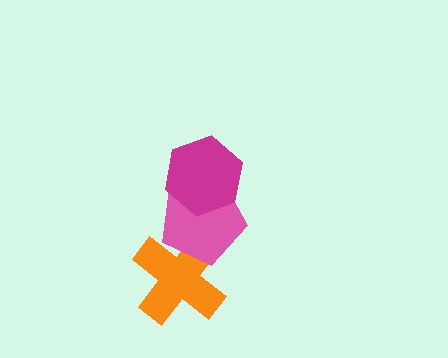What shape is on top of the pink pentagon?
The magenta hexagon is on top of the pink pentagon.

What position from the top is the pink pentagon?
The pink pentagon is 2nd from the top.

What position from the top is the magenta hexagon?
The magenta hexagon is 1st from the top.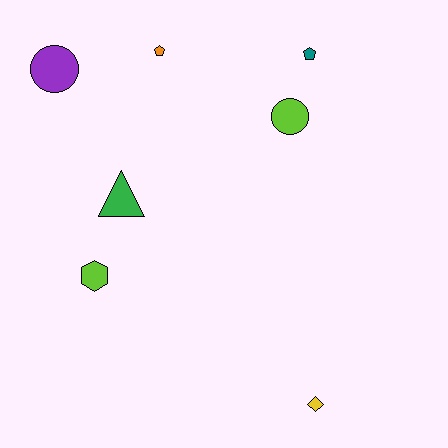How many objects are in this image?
There are 7 objects.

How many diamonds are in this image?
There is 1 diamond.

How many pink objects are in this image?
There are no pink objects.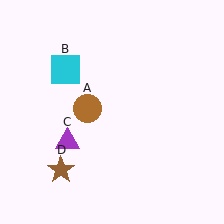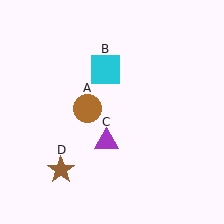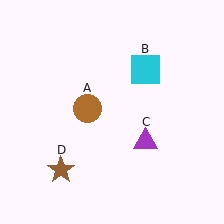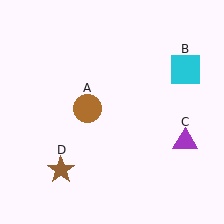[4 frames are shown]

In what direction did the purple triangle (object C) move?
The purple triangle (object C) moved right.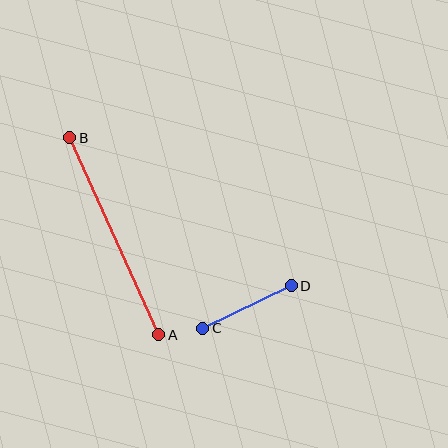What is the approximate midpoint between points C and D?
The midpoint is at approximately (247, 307) pixels.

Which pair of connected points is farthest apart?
Points A and B are farthest apart.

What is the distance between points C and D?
The distance is approximately 98 pixels.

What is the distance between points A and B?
The distance is approximately 216 pixels.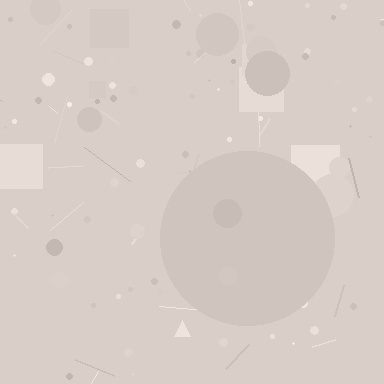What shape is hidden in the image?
A circle is hidden in the image.